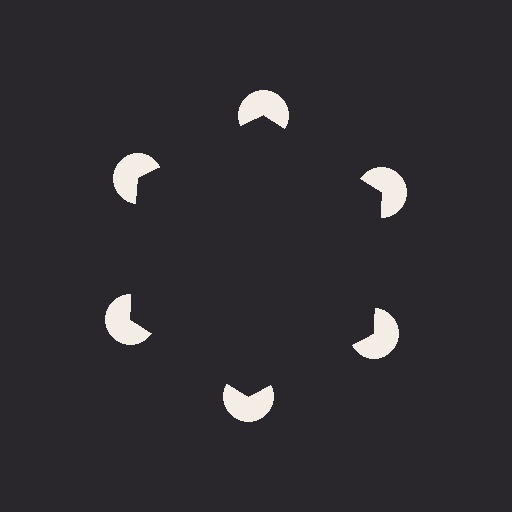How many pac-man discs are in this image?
There are 6 — one at each vertex of the illusory hexagon.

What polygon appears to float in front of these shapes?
An illusory hexagon — its edges are inferred from the aligned wedge cuts in the pac-man discs, not physically drawn.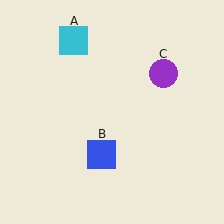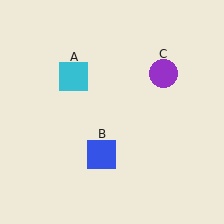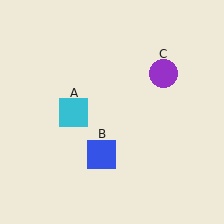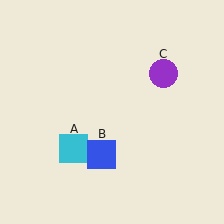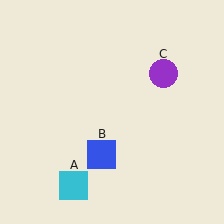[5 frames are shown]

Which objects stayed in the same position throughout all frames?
Blue square (object B) and purple circle (object C) remained stationary.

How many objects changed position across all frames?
1 object changed position: cyan square (object A).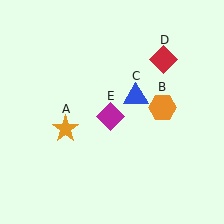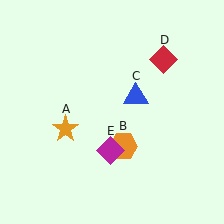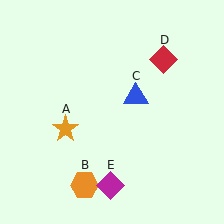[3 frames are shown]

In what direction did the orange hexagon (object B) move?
The orange hexagon (object B) moved down and to the left.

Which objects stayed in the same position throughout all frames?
Orange star (object A) and blue triangle (object C) and red diamond (object D) remained stationary.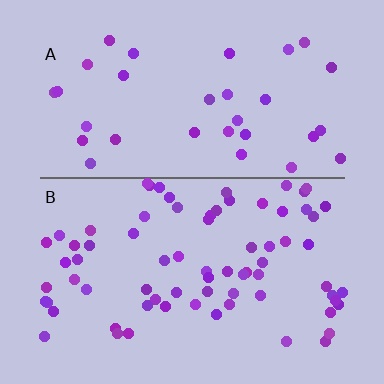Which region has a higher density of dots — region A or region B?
B (the bottom).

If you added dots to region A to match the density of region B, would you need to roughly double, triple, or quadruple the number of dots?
Approximately double.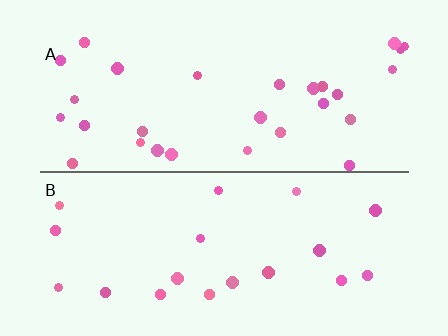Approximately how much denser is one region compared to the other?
Approximately 1.6× — region A over region B.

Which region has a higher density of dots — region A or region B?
A (the top).